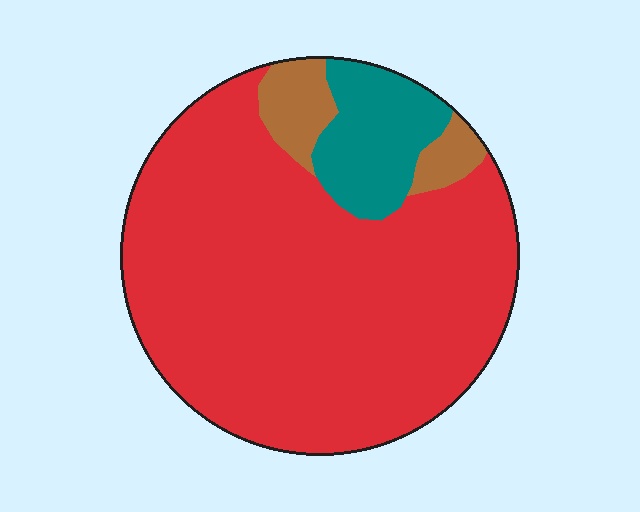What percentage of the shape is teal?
Teal takes up about one eighth (1/8) of the shape.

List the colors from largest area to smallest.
From largest to smallest: red, teal, brown.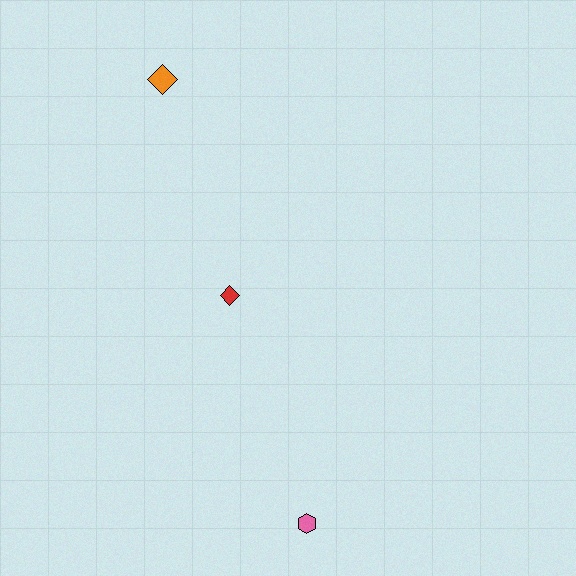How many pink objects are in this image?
There is 1 pink object.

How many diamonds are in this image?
There are 2 diamonds.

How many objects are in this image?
There are 3 objects.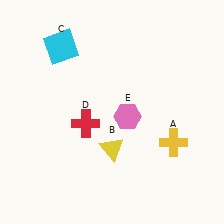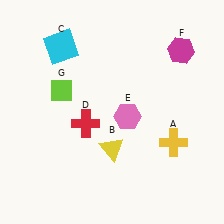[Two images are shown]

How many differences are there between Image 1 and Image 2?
There are 2 differences between the two images.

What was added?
A magenta hexagon (F), a lime diamond (G) were added in Image 2.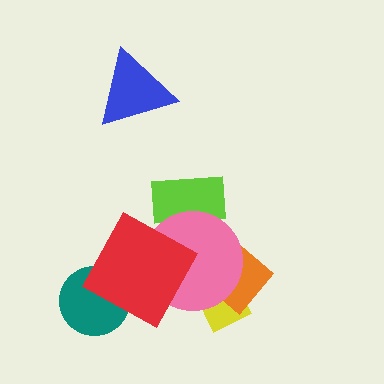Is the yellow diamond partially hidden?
Yes, it is partially covered by another shape.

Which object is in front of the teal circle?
The red square is in front of the teal circle.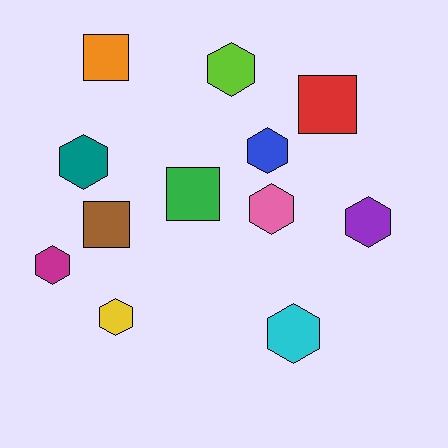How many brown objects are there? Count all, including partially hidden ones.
There is 1 brown object.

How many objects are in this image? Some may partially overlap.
There are 12 objects.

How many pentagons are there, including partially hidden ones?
There are no pentagons.